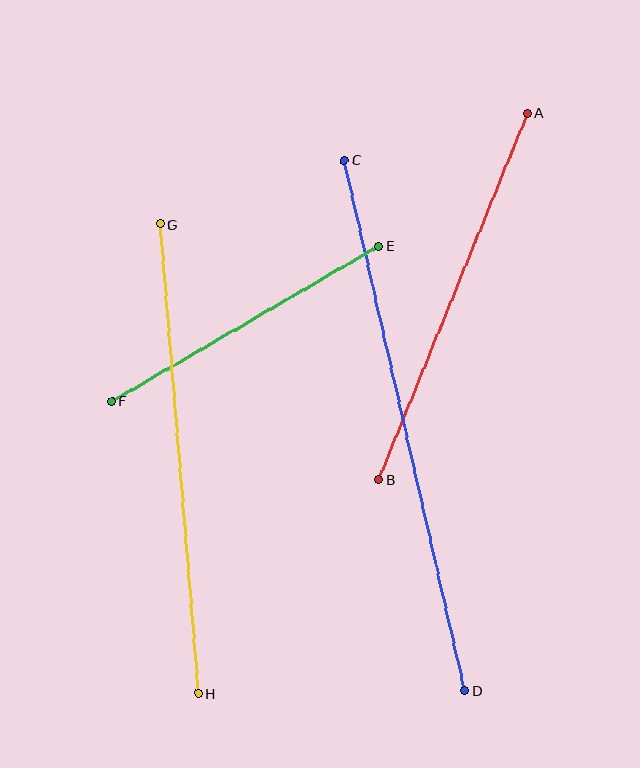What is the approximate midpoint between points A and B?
The midpoint is at approximately (453, 296) pixels.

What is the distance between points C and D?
The distance is approximately 544 pixels.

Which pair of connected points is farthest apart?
Points C and D are farthest apart.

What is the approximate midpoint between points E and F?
The midpoint is at approximately (245, 324) pixels.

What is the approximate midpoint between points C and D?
The midpoint is at approximately (405, 425) pixels.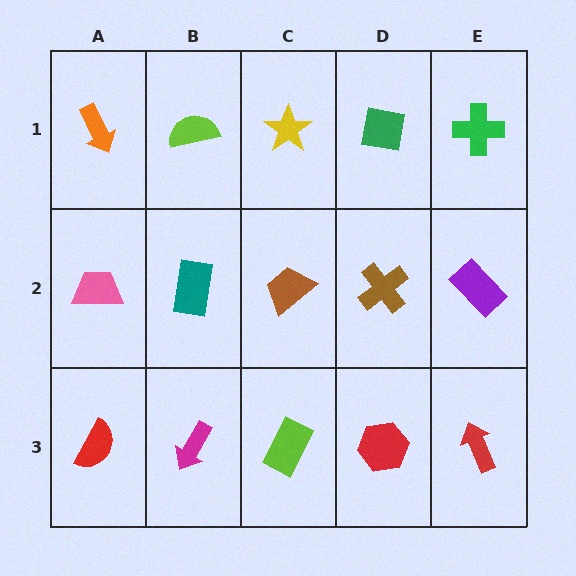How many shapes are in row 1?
5 shapes.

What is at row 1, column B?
A lime semicircle.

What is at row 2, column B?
A teal rectangle.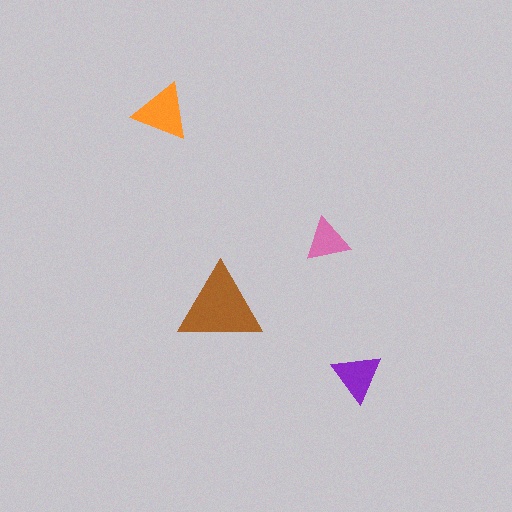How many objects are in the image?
There are 4 objects in the image.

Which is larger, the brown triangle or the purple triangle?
The brown one.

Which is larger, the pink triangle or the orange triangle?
The orange one.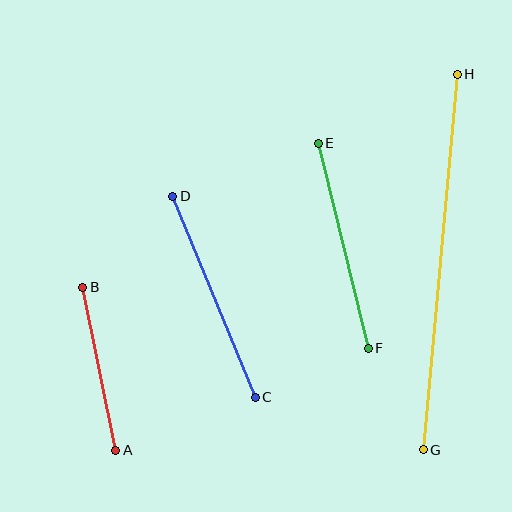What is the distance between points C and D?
The distance is approximately 217 pixels.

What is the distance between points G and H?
The distance is approximately 377 pixels.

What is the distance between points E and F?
The distance is approximately 211 pixels.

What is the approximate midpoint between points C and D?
The midpoint is at approximately (214, 297) pixels.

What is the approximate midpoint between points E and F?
The midpoint is at approximately (343, 246) pixels.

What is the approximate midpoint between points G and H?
The midpoint is at approximately (440, 262) pixels.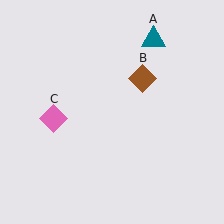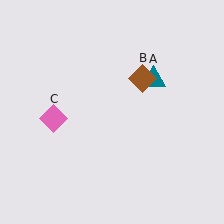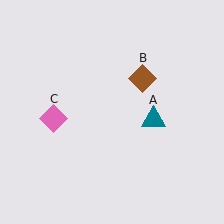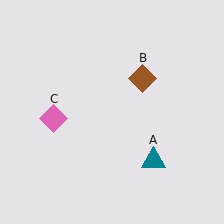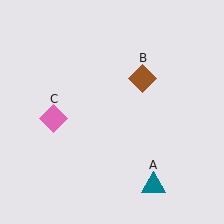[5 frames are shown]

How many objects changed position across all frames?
1 object changed position: teal triangle (object A).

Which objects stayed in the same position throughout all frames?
Brown diamond (object B) and pink diamond (object C) remained stationary.